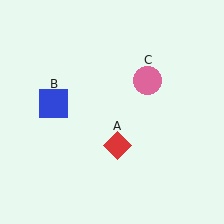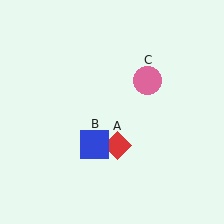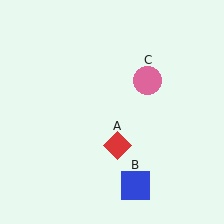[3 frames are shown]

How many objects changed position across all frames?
1 object changed position: blue square (object B).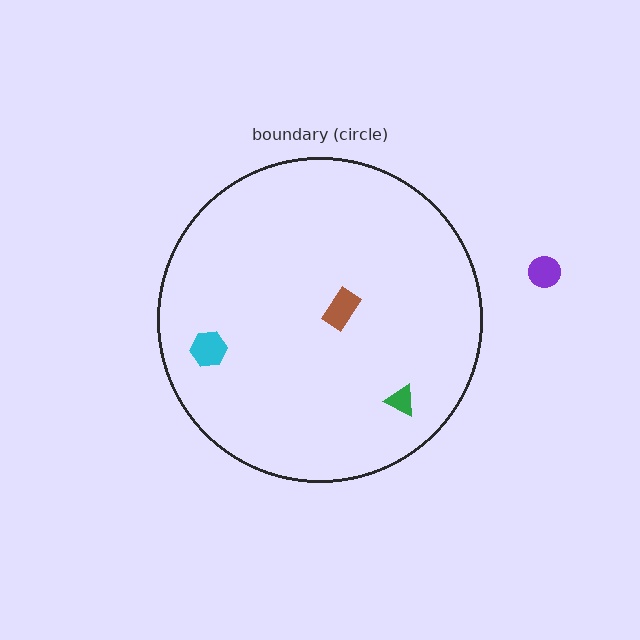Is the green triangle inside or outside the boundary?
Inside.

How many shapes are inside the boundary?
3 inside, 1 outside.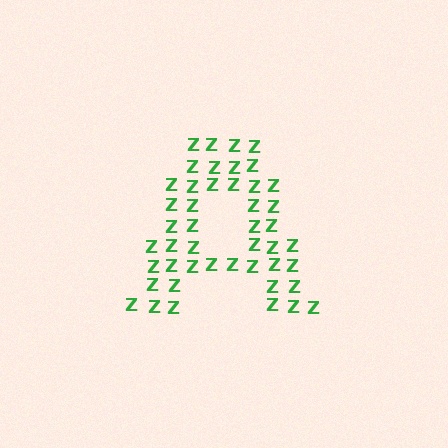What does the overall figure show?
The overall figure shows the letter A.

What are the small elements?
The small elements are letter Z's.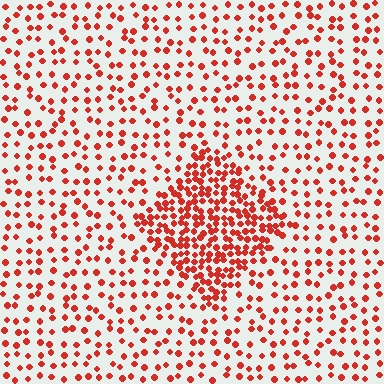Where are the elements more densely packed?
The elements are more densely packed inside the diamond boundary.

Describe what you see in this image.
The image contains small red elements arranged at two different densities. A diamond-shaped region is visible where the elements are more densely packed than the surrounding area.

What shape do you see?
I see a diamond.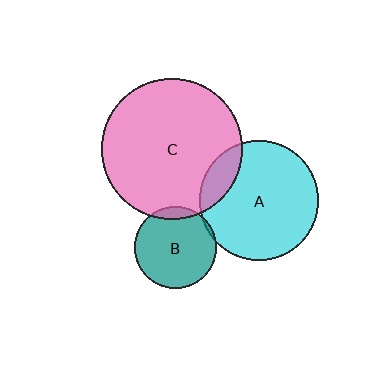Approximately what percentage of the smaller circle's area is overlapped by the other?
Approximately 5%.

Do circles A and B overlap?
Yes.